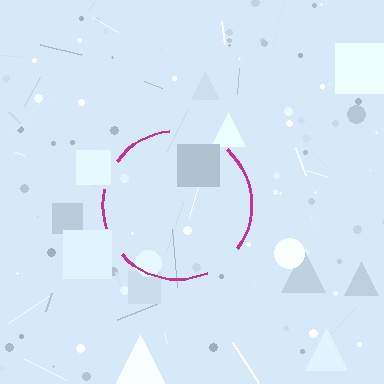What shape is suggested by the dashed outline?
The dashed outline suggests a circle.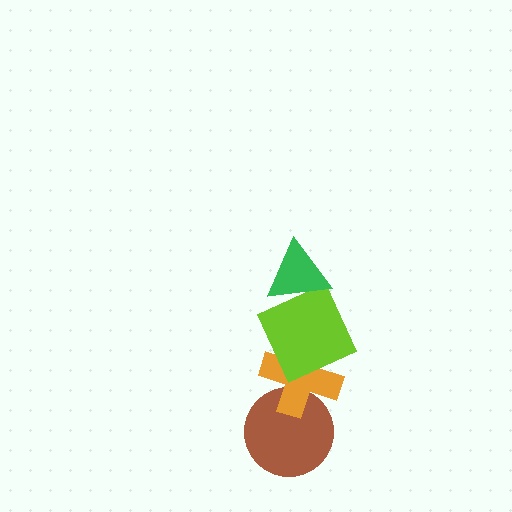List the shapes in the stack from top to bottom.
From top to bottom: the green triangle, the lime square, the orange cross, the brown circle.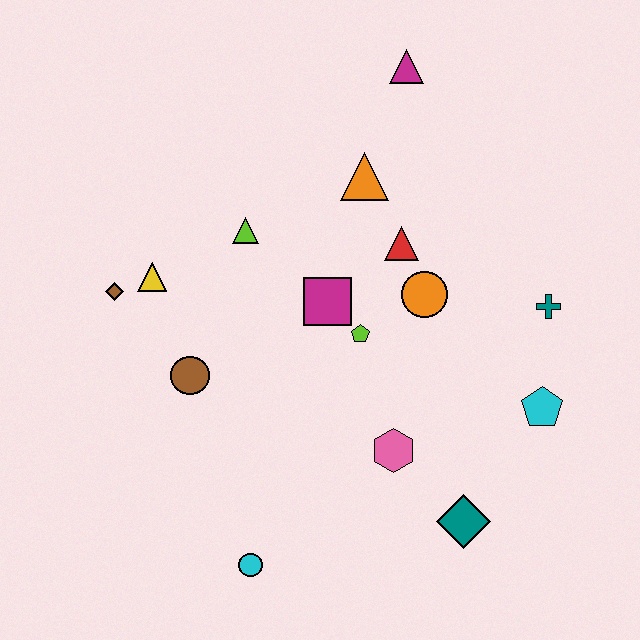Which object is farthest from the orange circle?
The cyan circle is farthest from the orange circle.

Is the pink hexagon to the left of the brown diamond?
No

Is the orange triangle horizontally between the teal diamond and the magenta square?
Yes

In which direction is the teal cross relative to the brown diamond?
The teal cross is to the right of the brown diamond.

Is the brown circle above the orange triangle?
No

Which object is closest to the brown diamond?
The yellow triangle is closest to the brown diamond.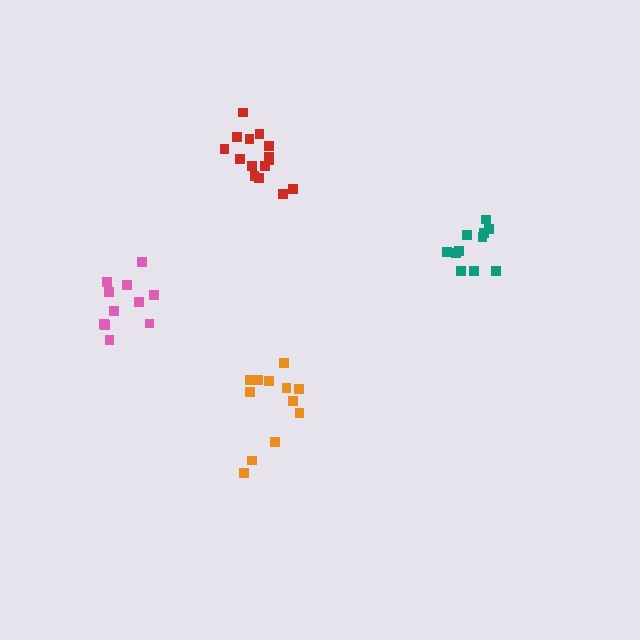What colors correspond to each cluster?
The clusters are colored: orange, pink, teal, red.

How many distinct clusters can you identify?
There are 4 distinct clusters.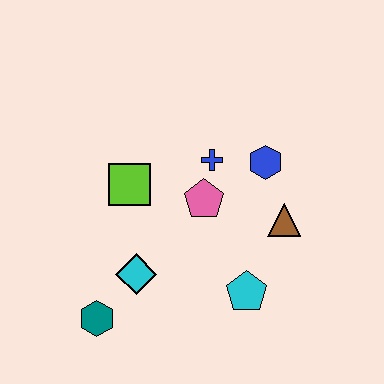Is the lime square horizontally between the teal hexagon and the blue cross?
Yes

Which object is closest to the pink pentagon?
The blue cross is closest to the pink pentagon.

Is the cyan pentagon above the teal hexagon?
Yes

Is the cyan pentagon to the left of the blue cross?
No